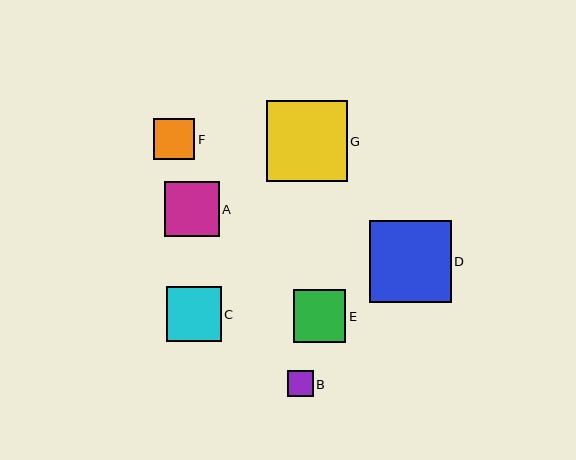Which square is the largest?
Square D is the largest with a size of approximately 82 pixels.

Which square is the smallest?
Square B is the smallest with a size of approximately 25 pixels.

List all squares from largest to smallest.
From largest to smallest: D, G, A, C, E, F, B.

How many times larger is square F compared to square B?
Square F is approximately 1.6 times the size of square B.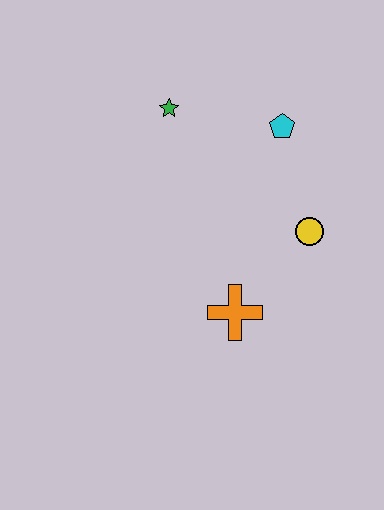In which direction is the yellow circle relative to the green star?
The yellow circle is to the right of the green star.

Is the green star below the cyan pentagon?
No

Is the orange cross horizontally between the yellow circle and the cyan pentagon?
No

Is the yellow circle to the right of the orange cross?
Yes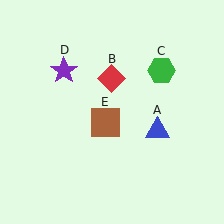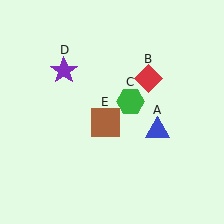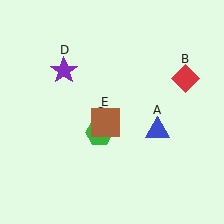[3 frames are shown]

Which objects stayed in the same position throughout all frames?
Blue triangle (object A) and purple star (object D) and brown square (object E) remained stationary.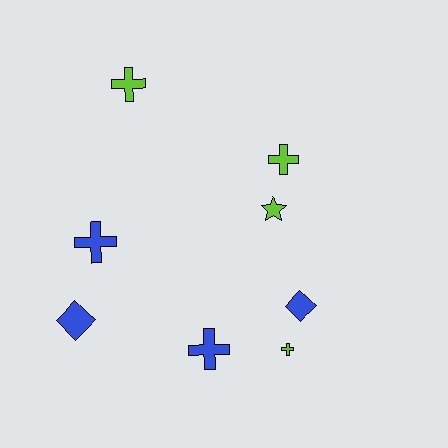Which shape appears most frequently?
Cross, with 5 objects.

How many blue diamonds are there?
There are 2 blue diamonds.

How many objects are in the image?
There are 8 objects.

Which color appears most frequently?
Blue, with 4 objects.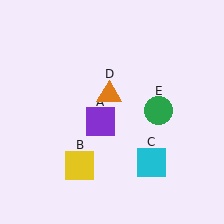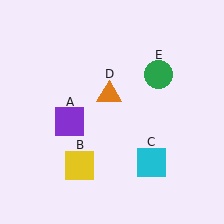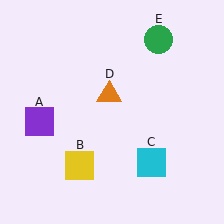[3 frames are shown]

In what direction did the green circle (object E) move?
The green circle (object E) moved up.